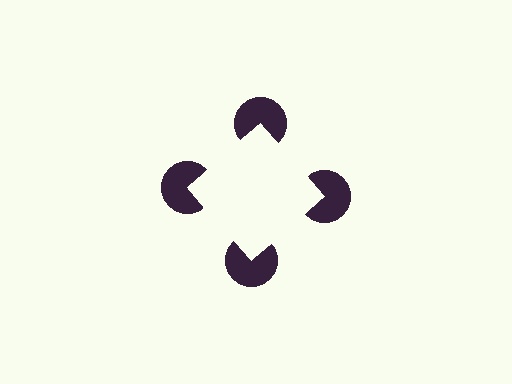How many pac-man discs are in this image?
There are 4 — one at each vertex of the illusory square.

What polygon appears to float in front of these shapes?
An illusory square — its edges are inferred from the aligned wedge cuts in the pac-man discs, not physically drawn.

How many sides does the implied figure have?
4 sides.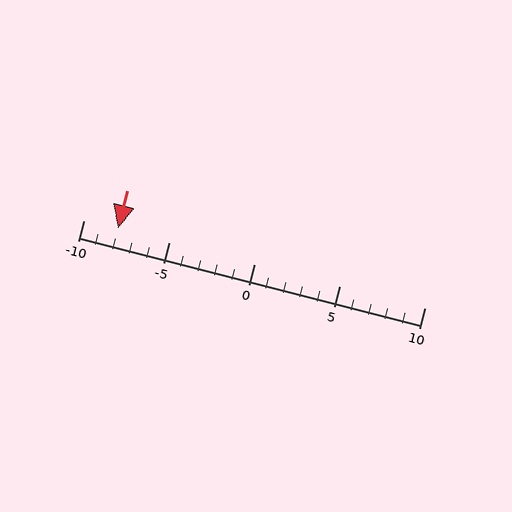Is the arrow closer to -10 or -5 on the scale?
The arrow is closer to -10.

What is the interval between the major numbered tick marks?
The major tick marks are spaced 5 units apart.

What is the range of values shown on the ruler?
The ruler shows values from -10 to 10.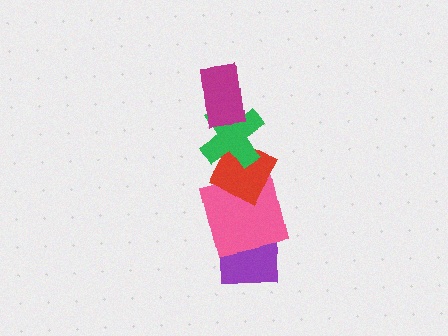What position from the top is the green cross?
The green cross is 2nd from the top.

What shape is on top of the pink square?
The red diamond is on top of the pink square.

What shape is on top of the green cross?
The magenta rectangle is on top of the green cross.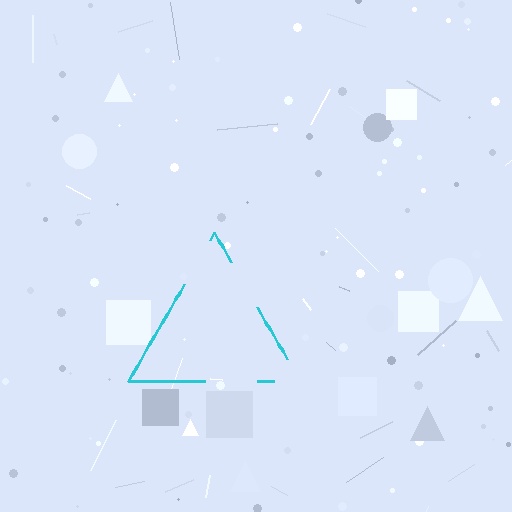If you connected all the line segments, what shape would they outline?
They would outline a triangle.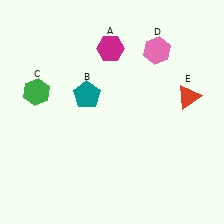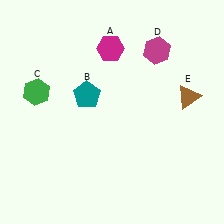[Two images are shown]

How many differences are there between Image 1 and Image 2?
There are 2 differences between the two images.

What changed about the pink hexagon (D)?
In Image 1, D is pink. In Image 2, it changed to magenta.